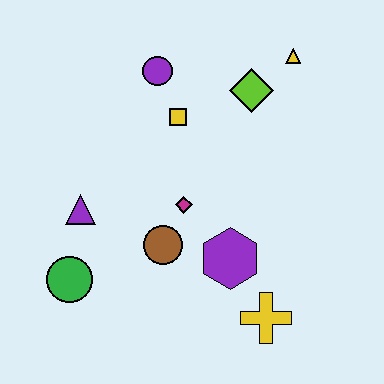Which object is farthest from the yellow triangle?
The green circle is farthest from the yellow triangle.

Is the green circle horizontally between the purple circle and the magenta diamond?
No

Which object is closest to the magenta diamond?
The brown circle is closest to the magenta diamond.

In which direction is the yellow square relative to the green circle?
The yellow square is above the green circle.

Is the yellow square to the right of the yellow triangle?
No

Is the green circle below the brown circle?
Yes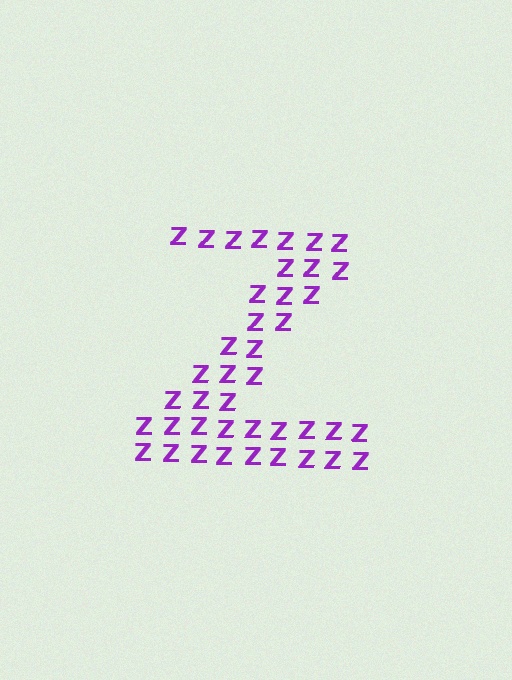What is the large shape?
The large shape is the letter Z.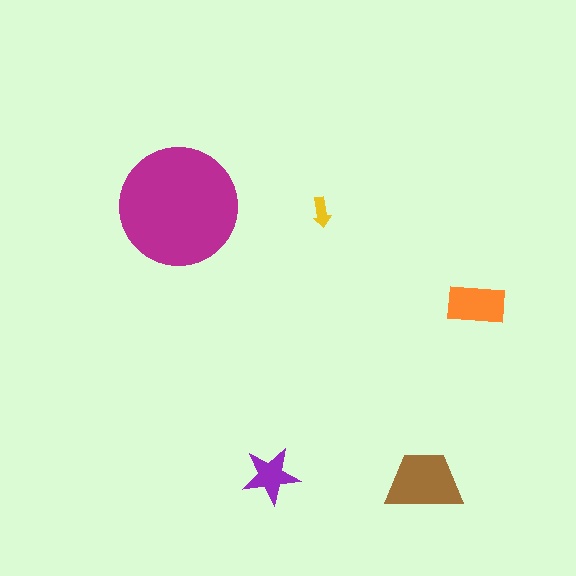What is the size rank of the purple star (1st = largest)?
4th.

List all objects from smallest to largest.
The yellow arrow, the purple star, the orange rectangle, the brown trapezoid, the magenta circle.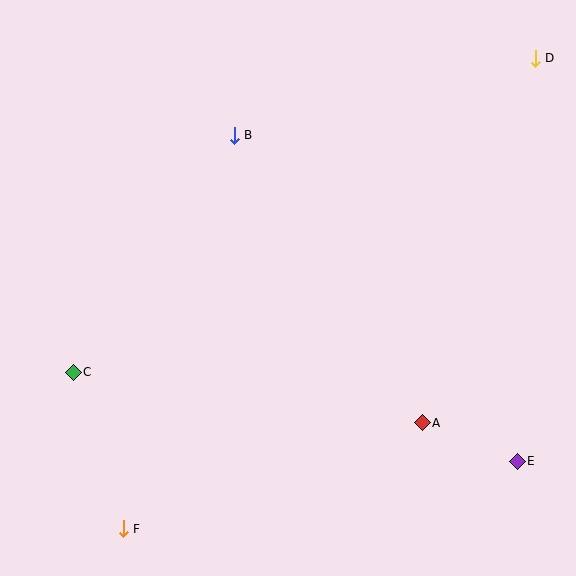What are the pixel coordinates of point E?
Point E is at (517, 461).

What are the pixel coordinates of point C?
Point C is at (73, 372).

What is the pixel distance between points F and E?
The distance between F and E is 400 pixels.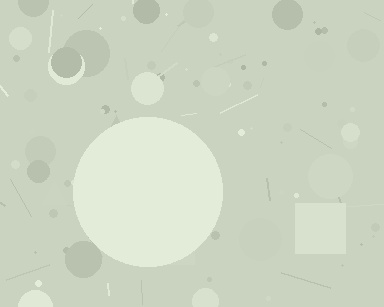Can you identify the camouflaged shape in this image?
The camouflaged shape is a circle.